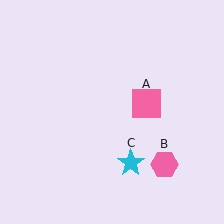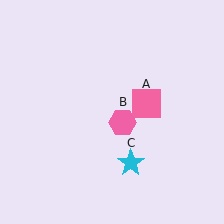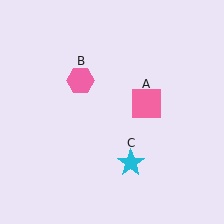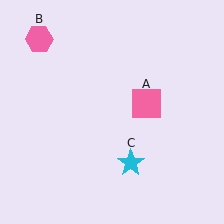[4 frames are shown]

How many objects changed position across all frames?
1 object changed position: pink hexagon (object B).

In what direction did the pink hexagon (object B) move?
The pink hexagon (object B) moved up and to the left.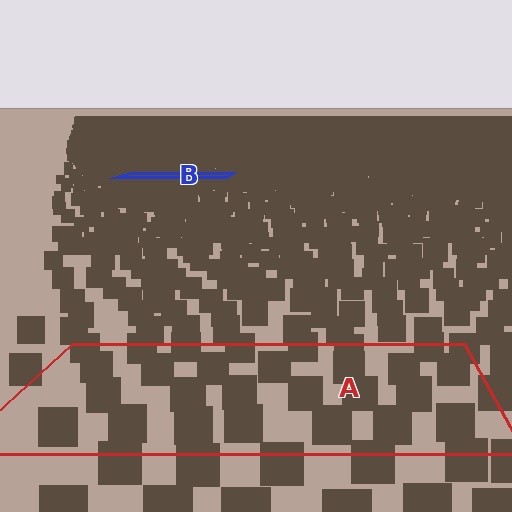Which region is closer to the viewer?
Region A is closer. The texture elements there are larger and more spread out.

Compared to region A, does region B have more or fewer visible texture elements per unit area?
Region B has more texture elements per unit area — they are packed more densely because it is farther away.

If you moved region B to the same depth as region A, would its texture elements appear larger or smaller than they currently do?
They would appear larger. At a closer depth, the same texture elements are projected at a bigger on-screen size.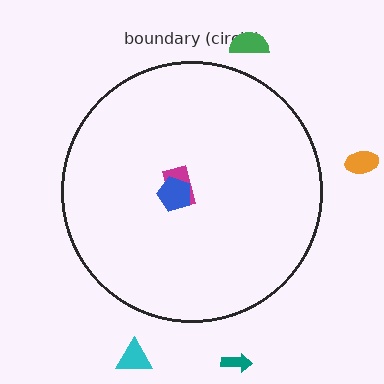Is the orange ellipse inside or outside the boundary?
Outside.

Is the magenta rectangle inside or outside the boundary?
Inside.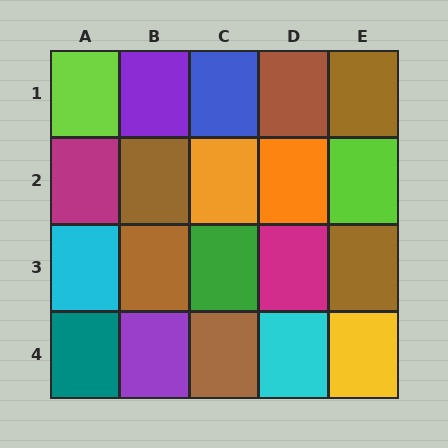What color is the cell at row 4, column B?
Purple.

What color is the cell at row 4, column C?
Brown.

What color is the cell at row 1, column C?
Blue.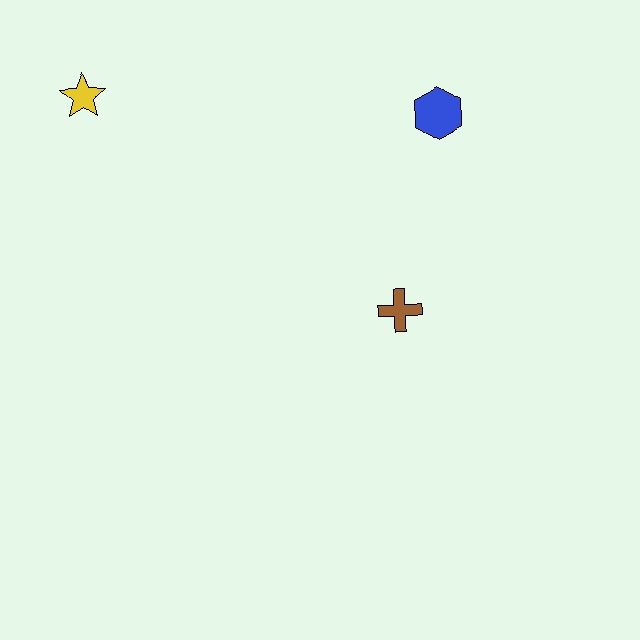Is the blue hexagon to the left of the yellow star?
No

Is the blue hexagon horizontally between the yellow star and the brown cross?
No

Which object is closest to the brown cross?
The blue hexagon is closest to the brown cross.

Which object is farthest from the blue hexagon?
The yellow star is farthest from the blue hexagon.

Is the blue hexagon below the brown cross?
No